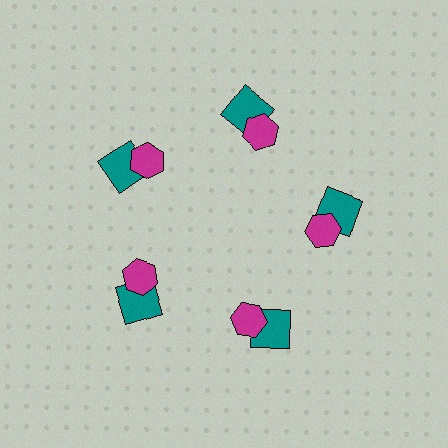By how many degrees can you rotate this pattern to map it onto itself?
The pattern maps onto itself every 72 degrees of rotation.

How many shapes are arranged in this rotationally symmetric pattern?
There are 10 shapes, arranged in 5 groups of 2.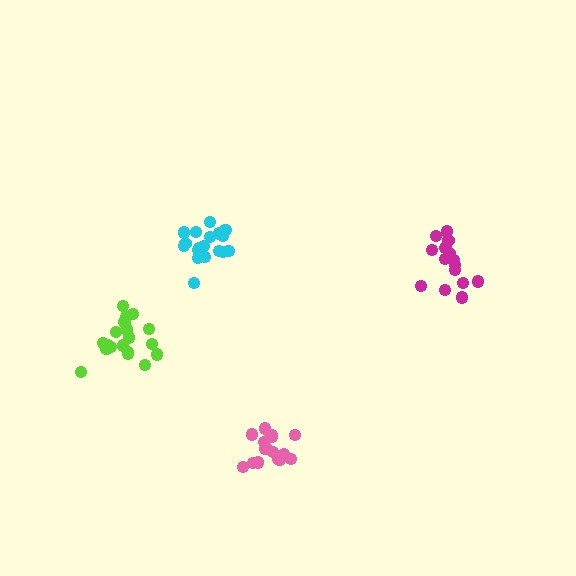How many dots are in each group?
Group 1: 18 dots, Group 2: 19 dots, Group 3: 16 dots, Group 4: 16 dots (69 total).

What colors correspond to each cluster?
The clusters are colored: cyan, lime, pink, magenta.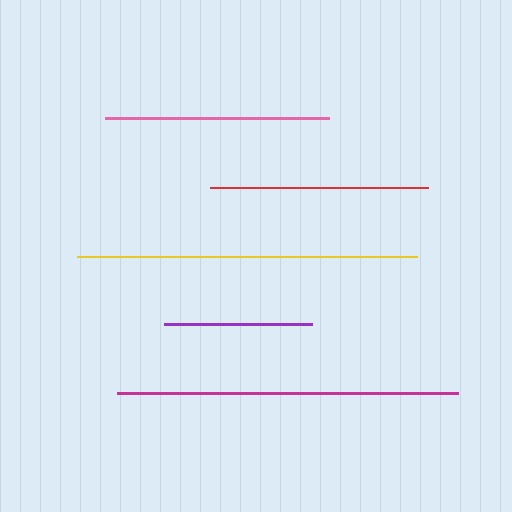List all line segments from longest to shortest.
From longest to shortest: magenta, yellow, pink, red, purple.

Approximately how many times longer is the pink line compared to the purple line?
The pink line is approximately 1.5 times the length of the purple line.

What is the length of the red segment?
The red segment is approximately 217 pixels long.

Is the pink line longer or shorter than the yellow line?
The yellow line is longer than the pink line.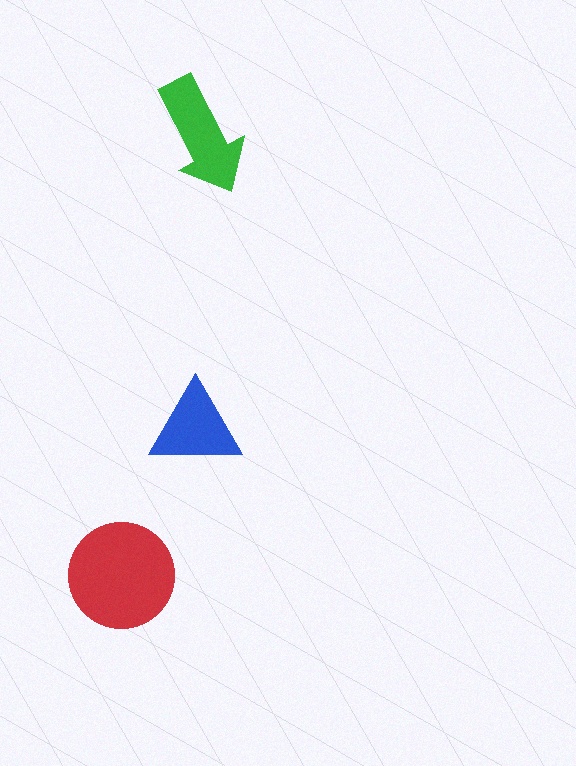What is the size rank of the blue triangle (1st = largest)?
3rd.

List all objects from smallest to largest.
The blue triangle, the green arrow, the red circle.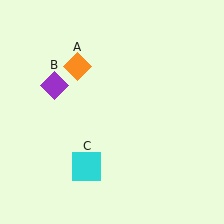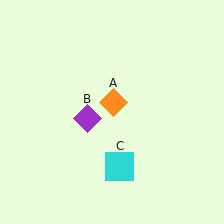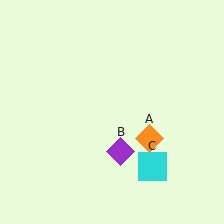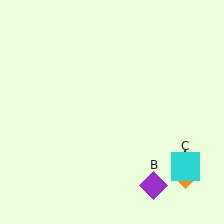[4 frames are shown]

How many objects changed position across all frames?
3 objects changed position: orange diamond (object A), purple diamond (object B), cyan square (object C).